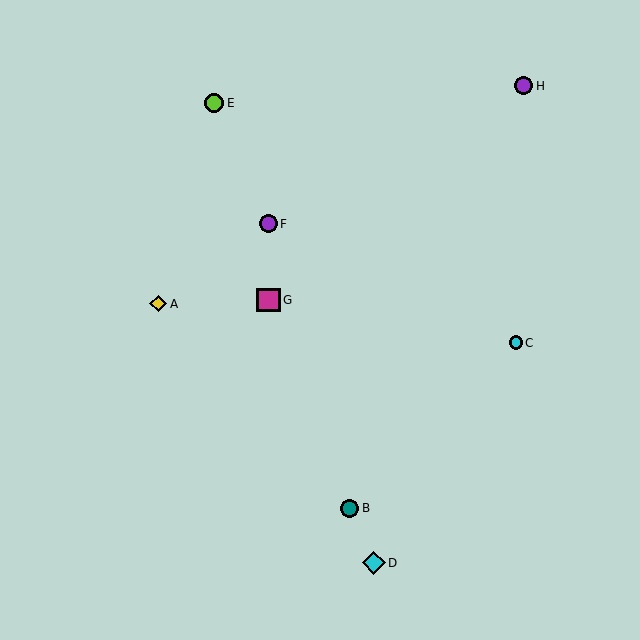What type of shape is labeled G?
Shape G is a magenta square.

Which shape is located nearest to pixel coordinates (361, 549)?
The cyan diamond (labeled D) at (374, 563) is nearest to that location.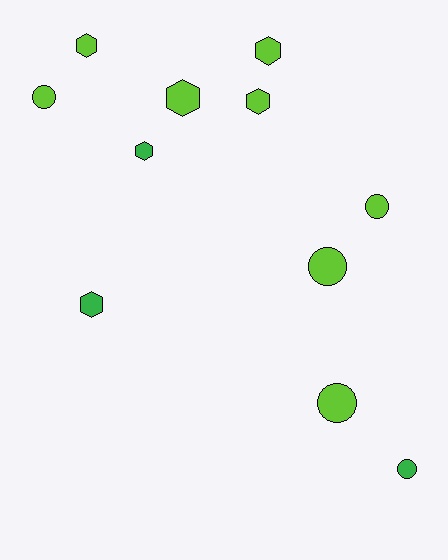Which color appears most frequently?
Lime, with 8 objects.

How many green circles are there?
There is 1 green circle.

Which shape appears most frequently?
Hexagon, with 6 objects.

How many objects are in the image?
There are 11 objects.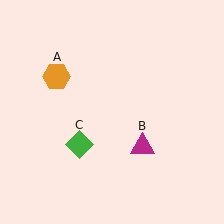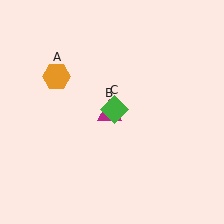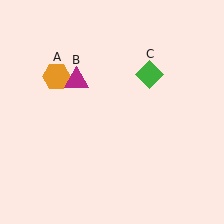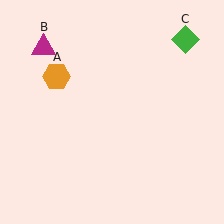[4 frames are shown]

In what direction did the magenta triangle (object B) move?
The magenta triangle (object B) moved up and to the left.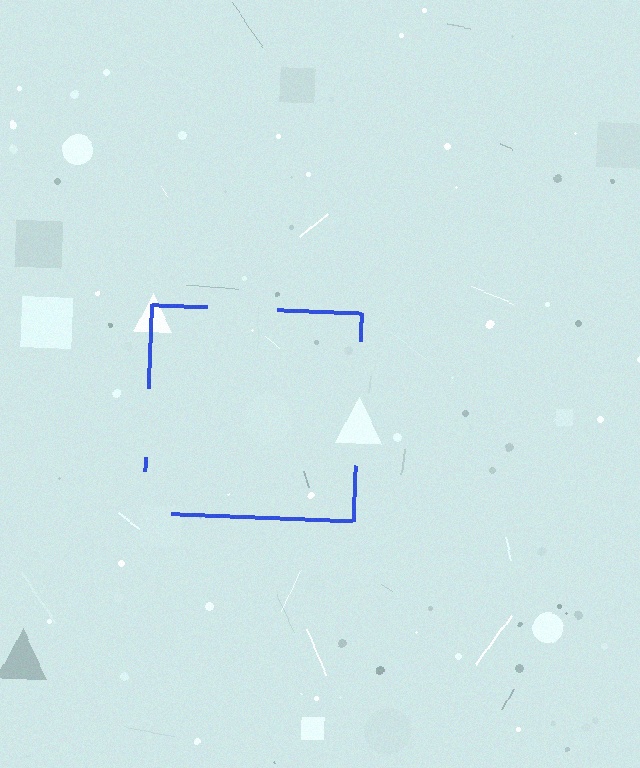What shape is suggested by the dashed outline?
The dashed outline suggests a square.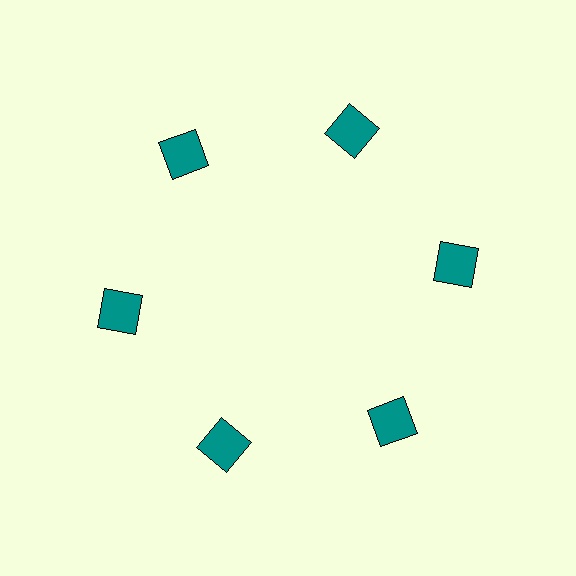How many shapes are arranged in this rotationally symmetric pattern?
There are 6 shapes, arranged in 6 groups of 1.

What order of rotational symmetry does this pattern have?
This pattern has 6-fold rotational symmetry.